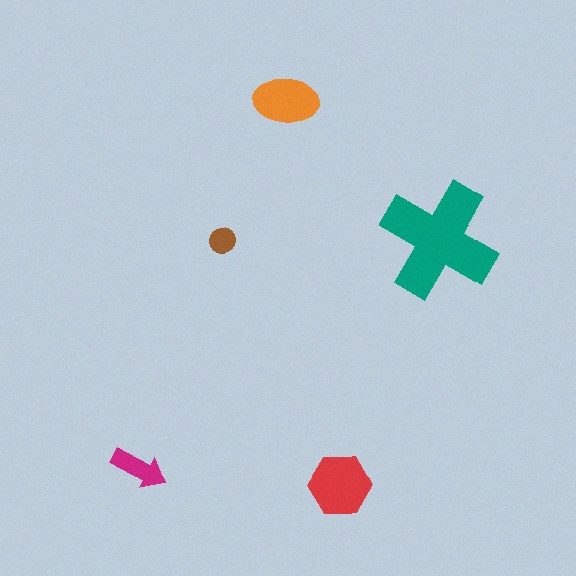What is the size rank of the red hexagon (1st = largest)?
2nd.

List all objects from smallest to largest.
The brown circle, the magenta arrow, the orange ellipse, the red hexagon, the teal cross.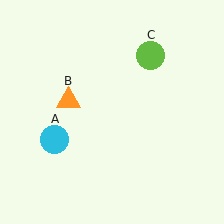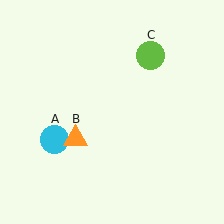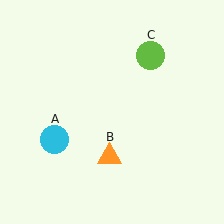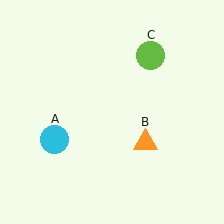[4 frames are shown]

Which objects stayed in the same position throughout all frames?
Cyan circle (object A) and lime circle (object C) remained stationary.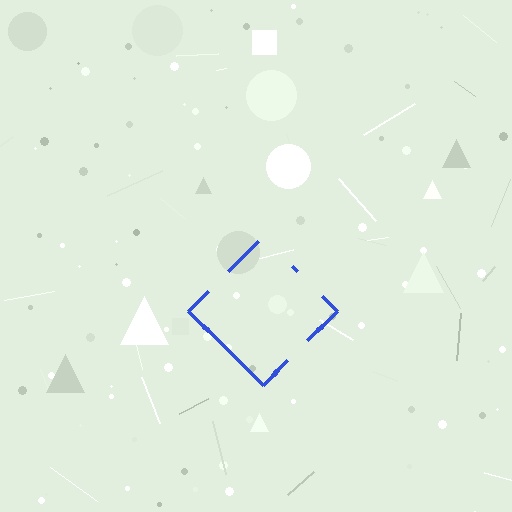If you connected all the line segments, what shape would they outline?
They would outline a diamond.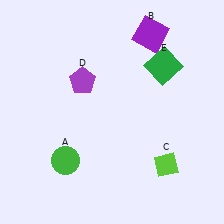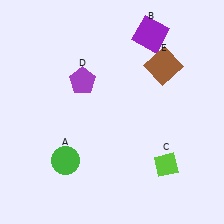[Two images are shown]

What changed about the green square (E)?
In Image 1, E is green. In Image 2, it changed to brown.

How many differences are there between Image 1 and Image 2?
There is 1 difference between the two images.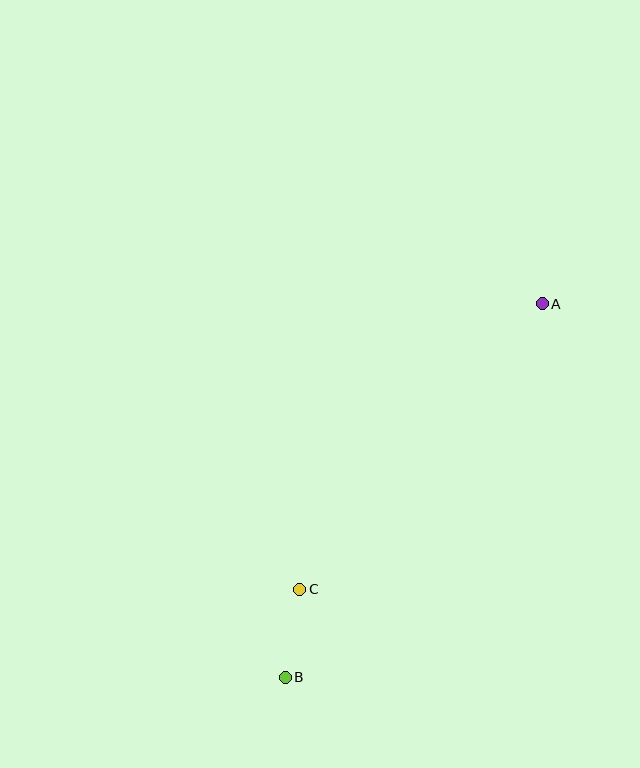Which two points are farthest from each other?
Points A and B are farthest from each other.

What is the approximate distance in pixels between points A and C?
The distance between A and C is approximately 375 pixels.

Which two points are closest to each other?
Points B and C are closest to each other.